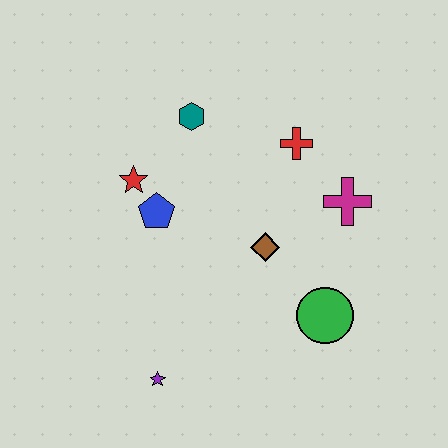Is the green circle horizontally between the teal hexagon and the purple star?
No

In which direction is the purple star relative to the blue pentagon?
The purple star is below the blue pentagon.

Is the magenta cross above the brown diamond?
Yes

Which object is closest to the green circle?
The brown diamond is closest to the green circle.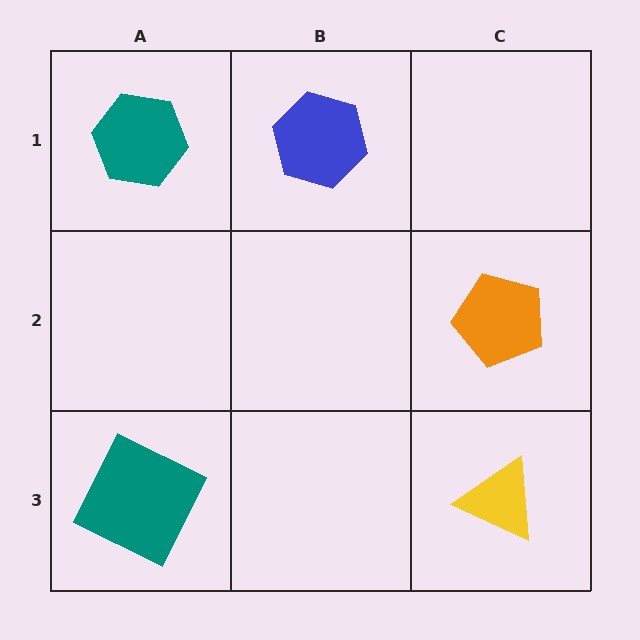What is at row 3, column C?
A yellow triangle.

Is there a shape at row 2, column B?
No, that cell is empty.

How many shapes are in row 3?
2 shapes.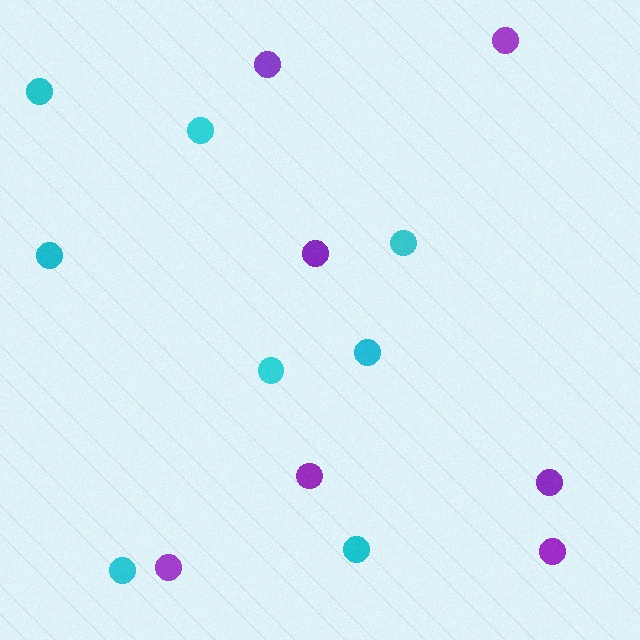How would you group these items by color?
There are 2 groups: one group of purple circles (7) and one group of cyan circles (8).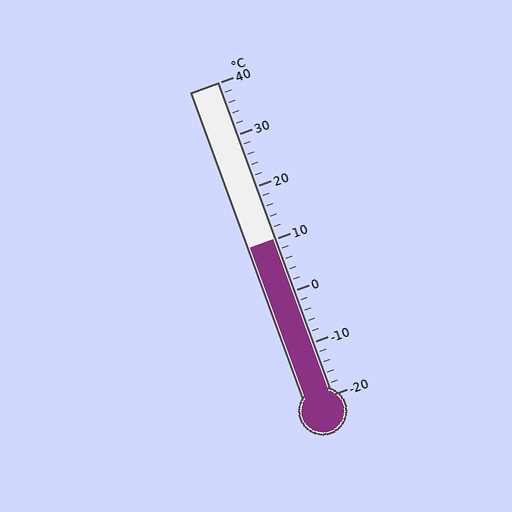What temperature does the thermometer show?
The thermometer shows approximately 10°C.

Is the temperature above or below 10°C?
The temperature is at 10°C.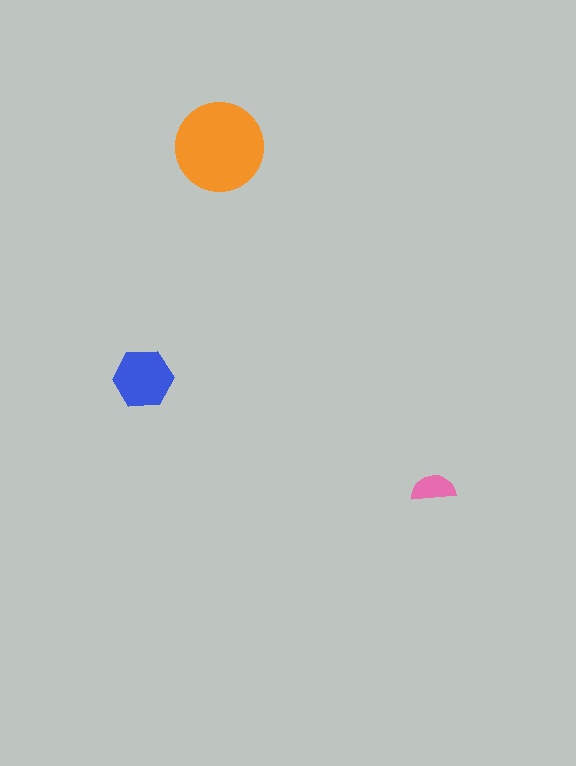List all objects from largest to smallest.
The orange circle, the blue hexagon, the pink semicircle.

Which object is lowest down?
The pink semicircle is bottommost.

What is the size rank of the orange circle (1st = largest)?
1st.